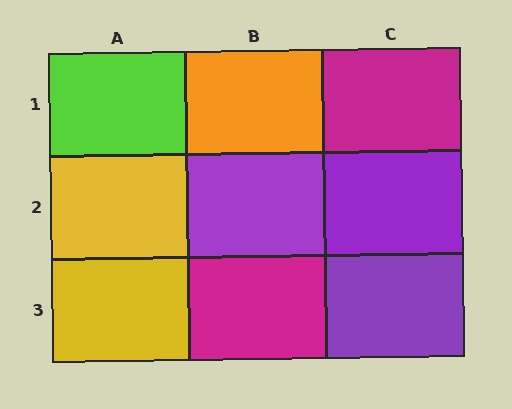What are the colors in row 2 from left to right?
Yellow, purple, purple.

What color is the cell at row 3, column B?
Magenta.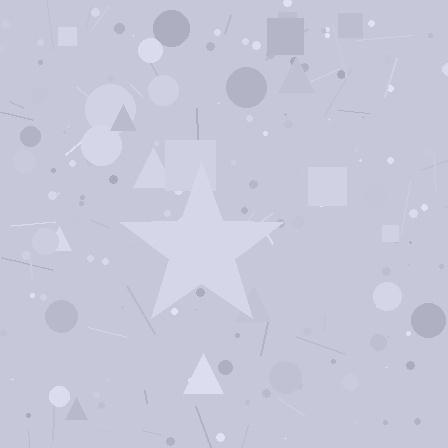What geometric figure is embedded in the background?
A star is embedded in the background.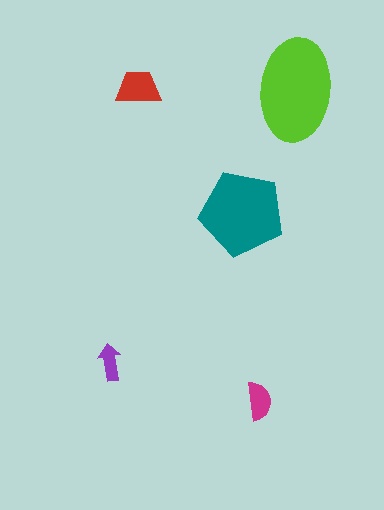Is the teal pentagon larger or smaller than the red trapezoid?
Larger.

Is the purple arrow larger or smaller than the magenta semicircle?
Smaller.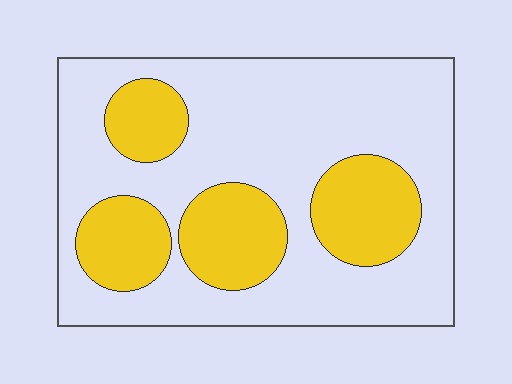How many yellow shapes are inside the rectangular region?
4.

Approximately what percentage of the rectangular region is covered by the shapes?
Approximately 30%.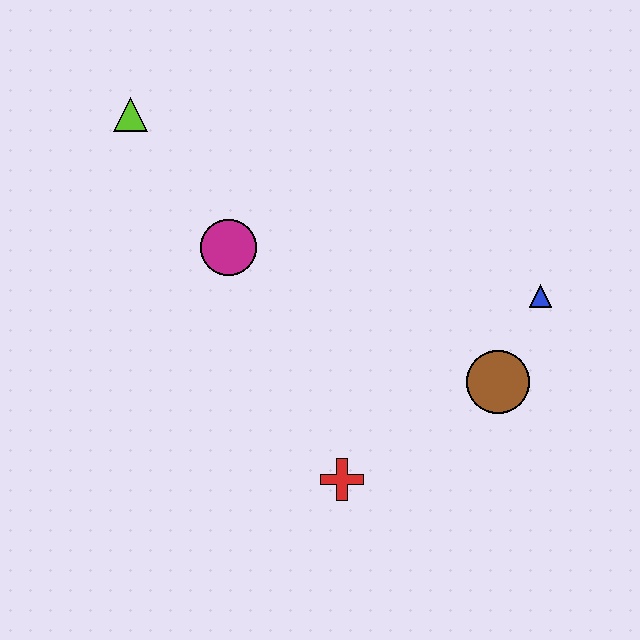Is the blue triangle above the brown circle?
Yes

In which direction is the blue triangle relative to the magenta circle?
The blue triangle is to the right of the magenta circle.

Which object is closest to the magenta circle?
The lime triangle is closest to the magenta circle.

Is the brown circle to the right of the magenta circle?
Yes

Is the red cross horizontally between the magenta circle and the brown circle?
Yes